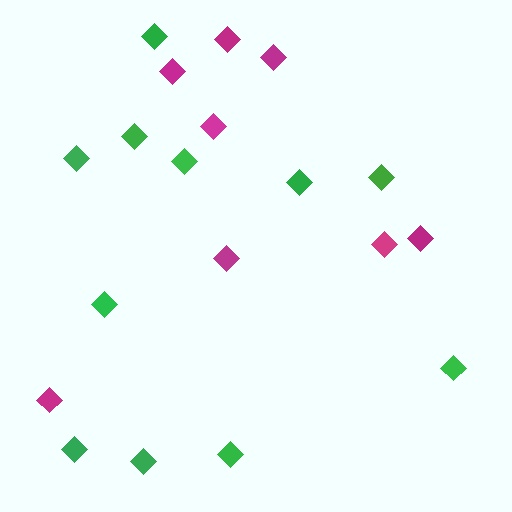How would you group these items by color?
There are 2 groups: one group of green diamonds (11) and one group of magenta diamonds (8).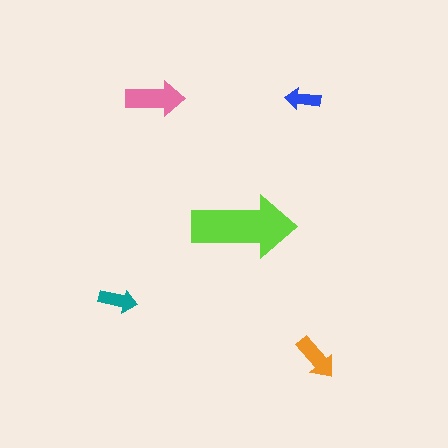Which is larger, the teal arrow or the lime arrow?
The lime one.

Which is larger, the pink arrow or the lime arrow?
The lime one.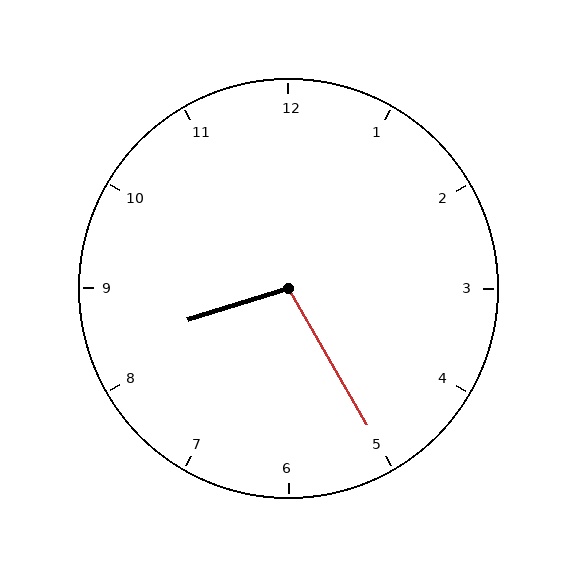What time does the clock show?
8:25.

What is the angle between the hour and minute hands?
Approximately 102 degrees.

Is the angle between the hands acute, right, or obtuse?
It is obtuse.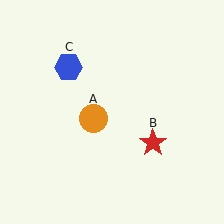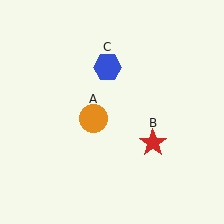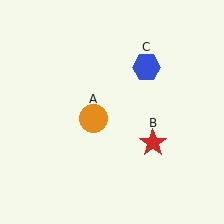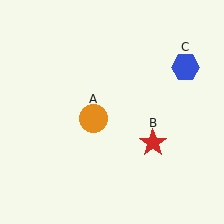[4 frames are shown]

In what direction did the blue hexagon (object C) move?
The blue hexagon (object C) moved right.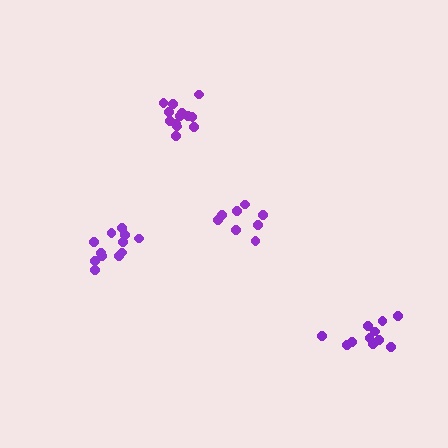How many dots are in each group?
Group 1: 12 dots, Group 2: 11 dots, Group 3: 8 dots, Group 4: 14 dots (45 total).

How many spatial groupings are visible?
There are 4 spatial groupings.